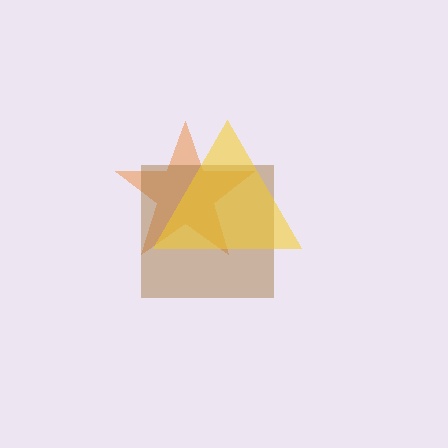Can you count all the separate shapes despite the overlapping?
Yes, there are 3 separate shapes.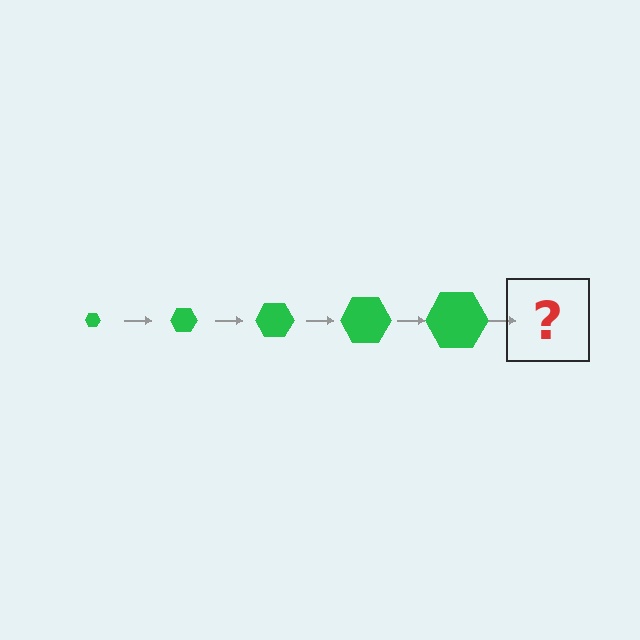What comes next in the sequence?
The next element should be a green hexagon, larger than the previous one.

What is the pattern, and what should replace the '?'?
The pattern is that the hexagon gets progressively larger each step. The '?' should be a green hexagon, larger than the previous one.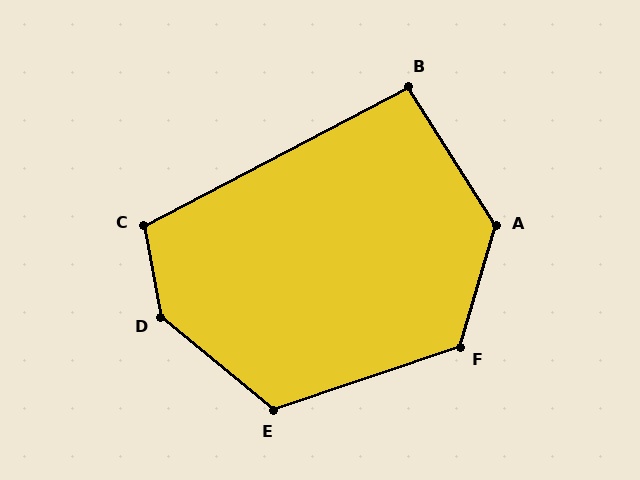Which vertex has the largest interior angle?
D, at approximately 140 degrees.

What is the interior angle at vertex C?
Approximately 107 degrees (obtuse).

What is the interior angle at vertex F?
Approximately 125 degrees (obtuse).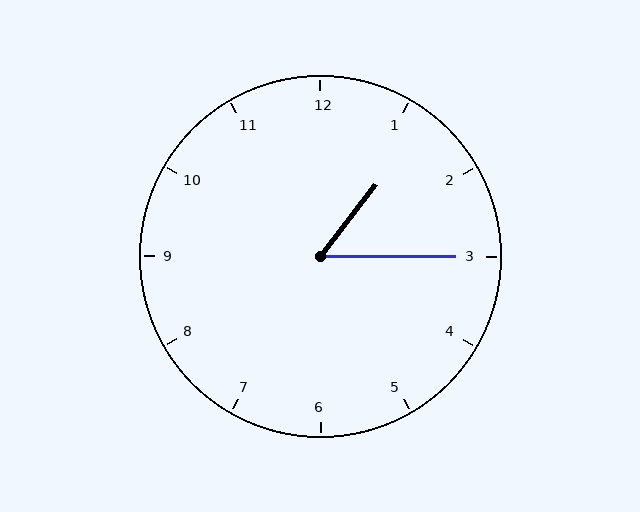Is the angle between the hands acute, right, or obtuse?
It is acute.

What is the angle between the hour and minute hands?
Approximately 52 degrees.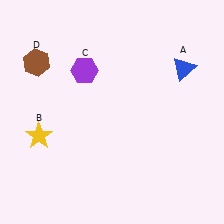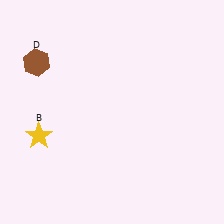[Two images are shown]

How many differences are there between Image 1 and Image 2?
There are 2 differences between the two images.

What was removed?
The purple hexagon (C), the blue triangle (A) were removed in Image 2.